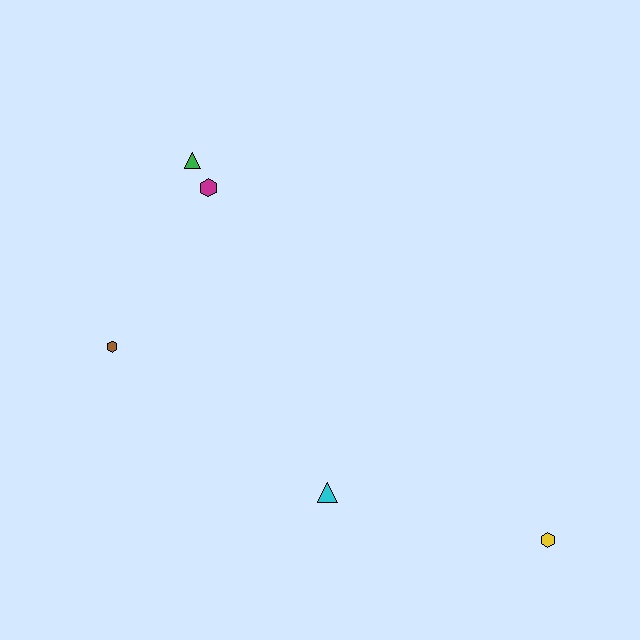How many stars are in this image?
There are no stars.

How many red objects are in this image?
There are no red objects.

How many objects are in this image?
There are 5 objects.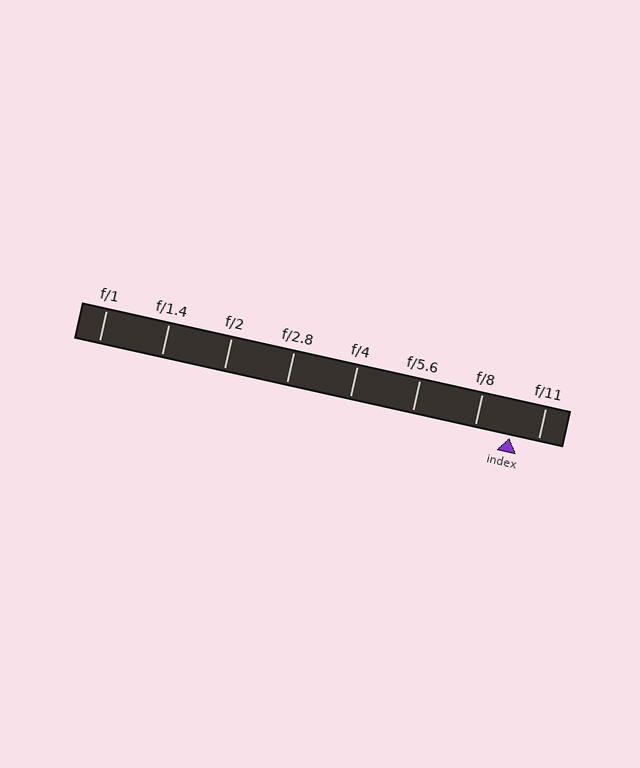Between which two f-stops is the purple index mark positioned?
The index mark is between f/8 and f/11.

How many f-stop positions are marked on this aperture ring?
There are 8 f-stop positions marked.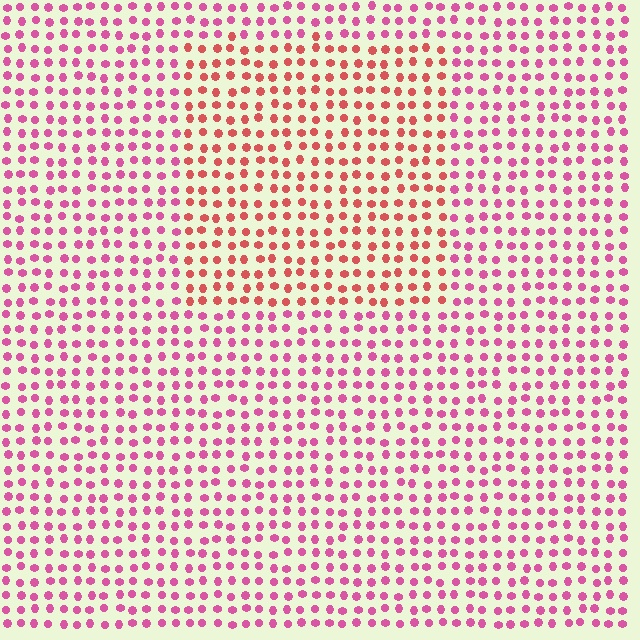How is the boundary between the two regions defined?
The boundary is defined purely by a slight shift in hue (about 34 degrees). Spacing, size, and orientation are identical on both sides.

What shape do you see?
I see a rectangle.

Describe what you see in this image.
The image is filled with small pink elements in a uniform arrangement. A rectangle-shaped region is visible where the elements are tinted to a slightly different hue, forming a subtle color boundary.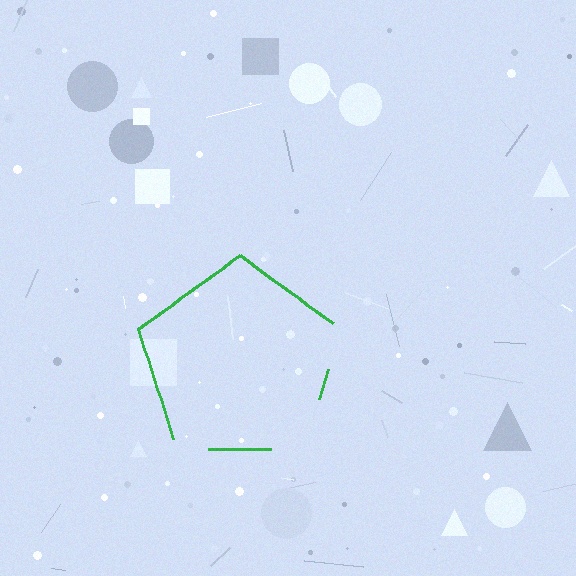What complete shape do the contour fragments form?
The contour fragments form a pentagon.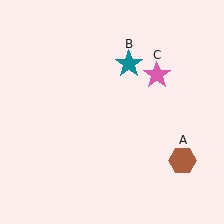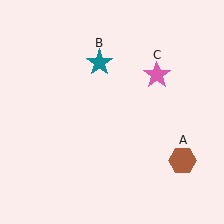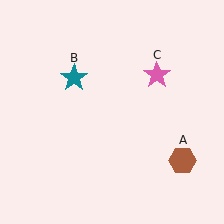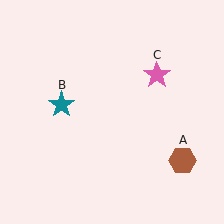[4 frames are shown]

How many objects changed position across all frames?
1 object changed position: teal star (object B).